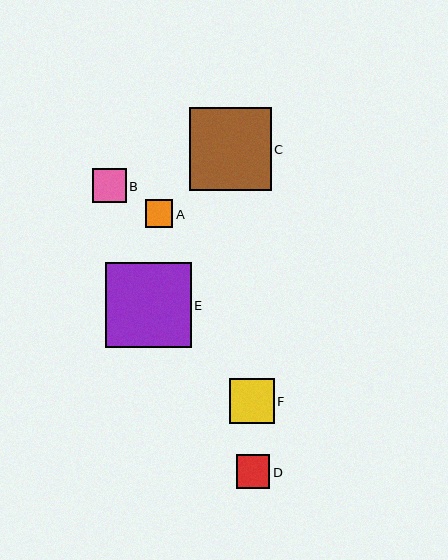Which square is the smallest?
Square A is the smallest with a size of approximately 28 pixels.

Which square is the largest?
Square E is the largest with a size of approximately 85 pixels.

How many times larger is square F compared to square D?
Square F is approximately 1.3 times the size of square D.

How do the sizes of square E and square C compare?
Square E and square C are approximately the same size.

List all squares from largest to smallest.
From largest to smallest: E, C, F, B, D, A.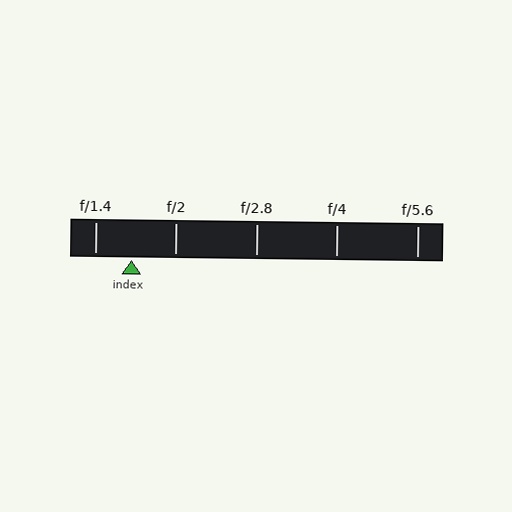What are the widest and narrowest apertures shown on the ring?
The widest aperture shown is f/1.4 and the narrowest is f/5.6.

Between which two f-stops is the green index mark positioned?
The index mark is between f/1.4 and f/2.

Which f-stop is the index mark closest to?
The index mark is closest to f/1.4.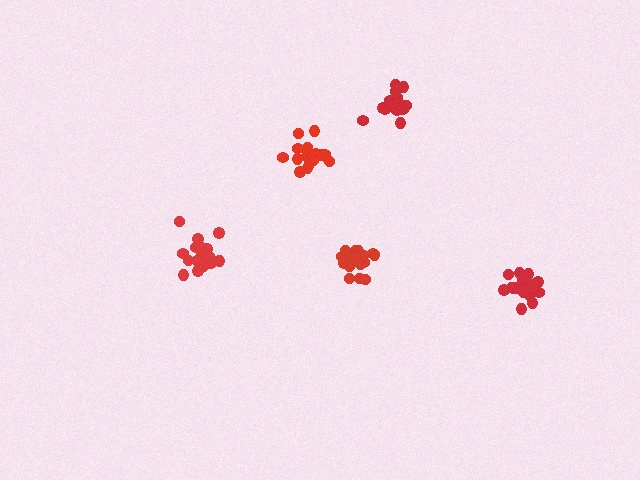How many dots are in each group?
Group 1: 21 dots, Group 2: 21 dots, Group 3: 19 dots, Group 4: 16 dots, Group 5: 21 dots (98 total).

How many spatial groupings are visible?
There are 5 spatial groupings.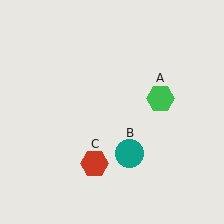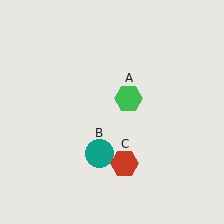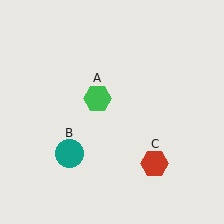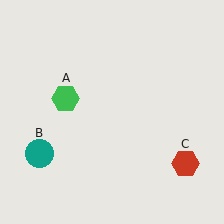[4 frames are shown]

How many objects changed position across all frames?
3 objects changed position: green hexagon (object A), teal circle (object B), red hexagon (object C).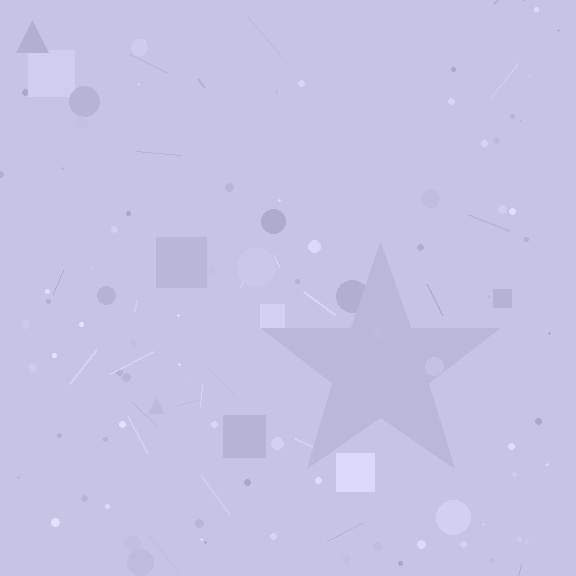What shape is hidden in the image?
A star is hidden in the image.